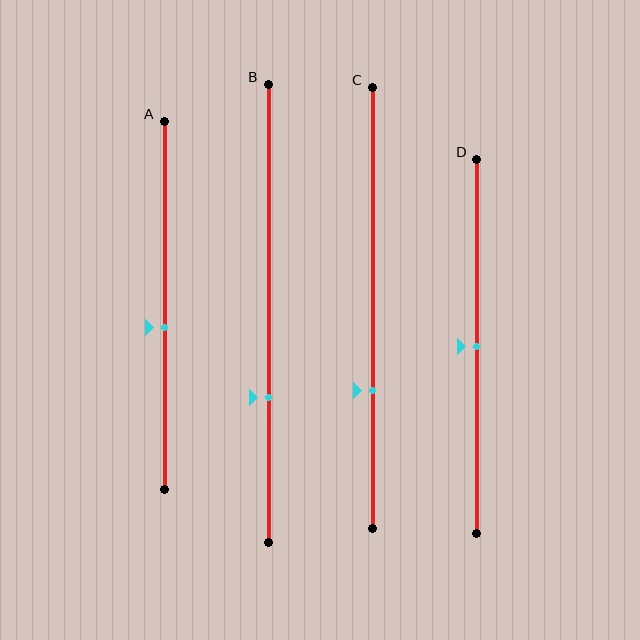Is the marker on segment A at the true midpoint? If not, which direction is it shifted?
No, the marker on segment A is shifted downward by about 6% of the segment length.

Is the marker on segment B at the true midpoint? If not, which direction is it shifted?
No, the marker on segment B is shifted downward by about 18% of the segment length.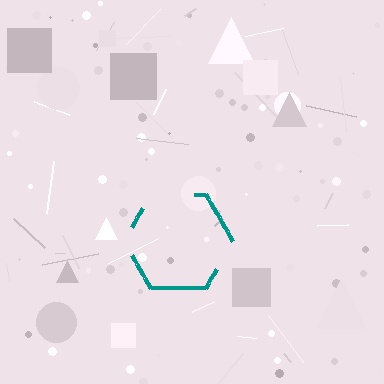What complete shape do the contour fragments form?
The contour fragments form a hexagon.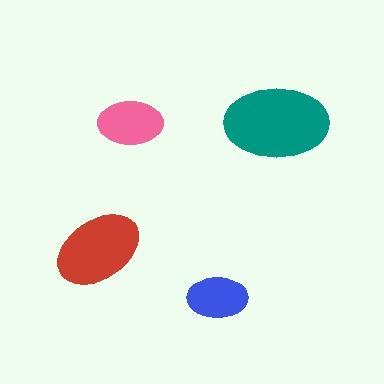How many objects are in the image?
There are 4 objects in the image.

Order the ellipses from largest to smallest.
the teal one, the red one, the pink one, the blue one.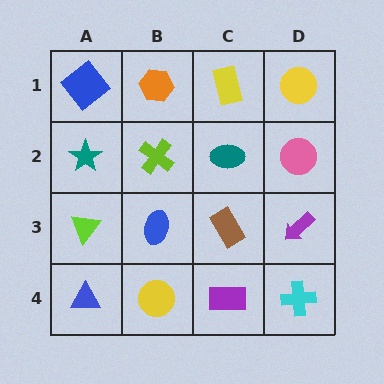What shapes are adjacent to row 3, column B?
A lime cross (row 2, column B), a yellow circle (row 4, column B), a lime triangle (row 3, column A), a brown rectangle (row 3, column C).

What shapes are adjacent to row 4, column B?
A blue ellipse (row 3, column B), a blue triangle (row 4, column A), a purple rectangle (row 4, column C).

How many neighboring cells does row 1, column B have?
3.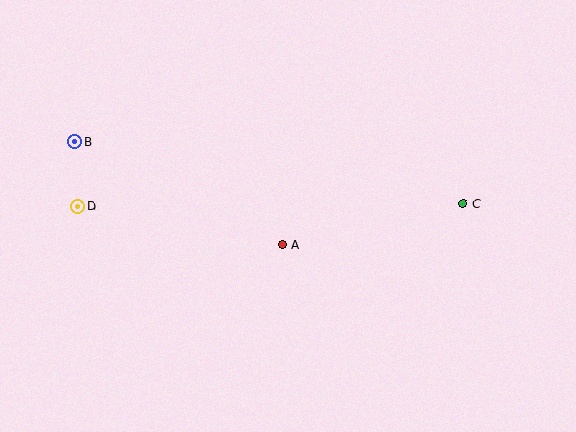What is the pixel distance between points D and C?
The distance between D and C is 385 pixels.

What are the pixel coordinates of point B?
Point B is at (75, 142).